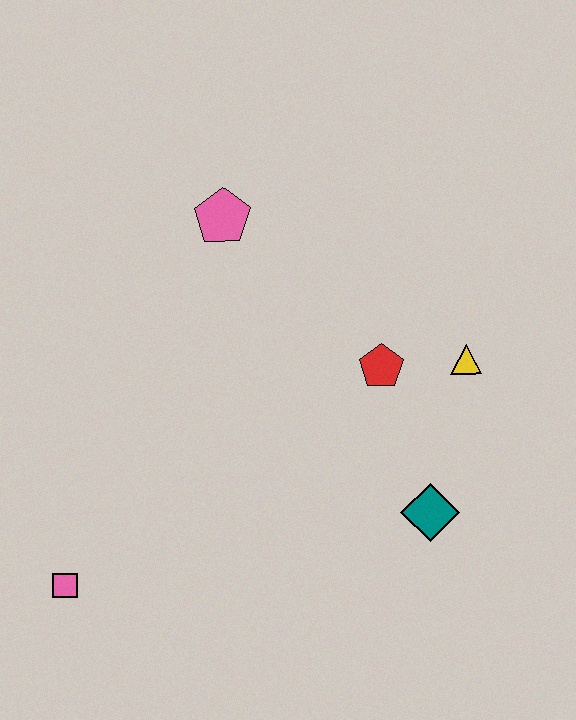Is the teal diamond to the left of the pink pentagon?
No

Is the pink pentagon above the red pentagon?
Yes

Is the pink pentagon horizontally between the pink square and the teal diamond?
Yes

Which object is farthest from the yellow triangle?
The pink square is farthest from the yellow triangle.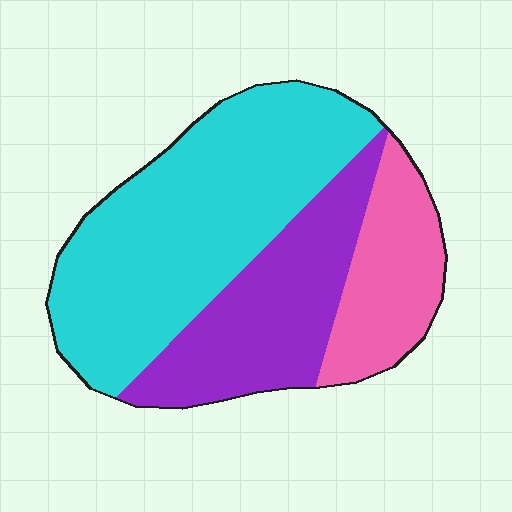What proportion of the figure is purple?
Purple takes up about one quarter (1/4) of the figure.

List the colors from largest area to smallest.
From largest to smallest: cyan, purple, pink.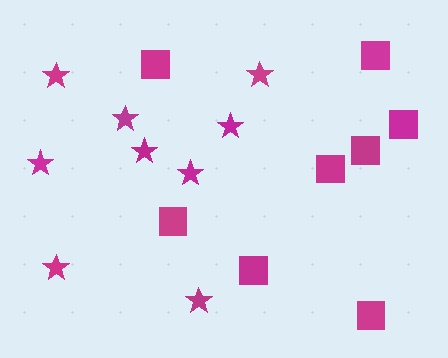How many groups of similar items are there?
There are 2 groups: one group of stars (9) and one group of squares (8).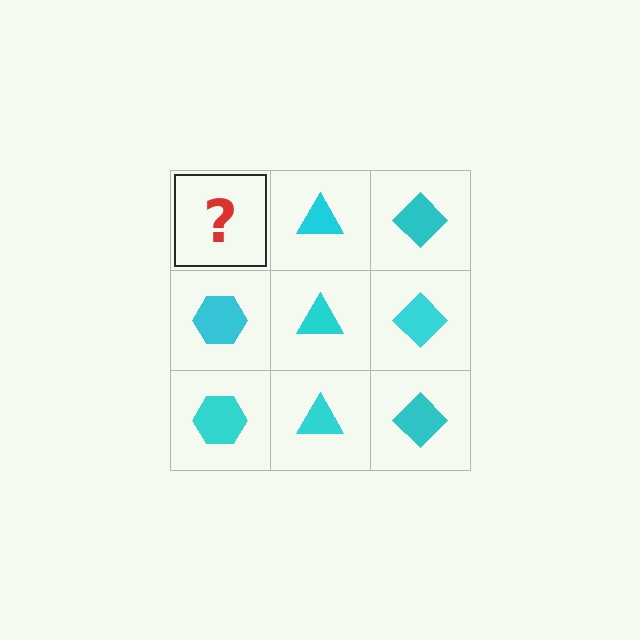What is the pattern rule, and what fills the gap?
The rule is that each column has a consistent shape. The gap should be filled with a cyan hexagon.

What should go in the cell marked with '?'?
The missing cell should contain a cyan hexagon.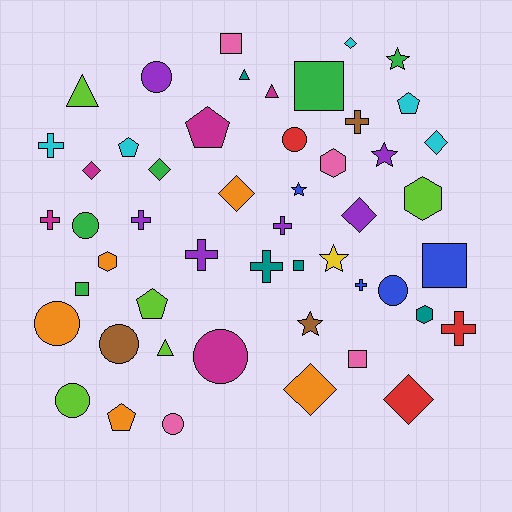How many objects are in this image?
There are 50 objects.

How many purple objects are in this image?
There are 6 purple objects.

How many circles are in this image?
There are 9 circles.